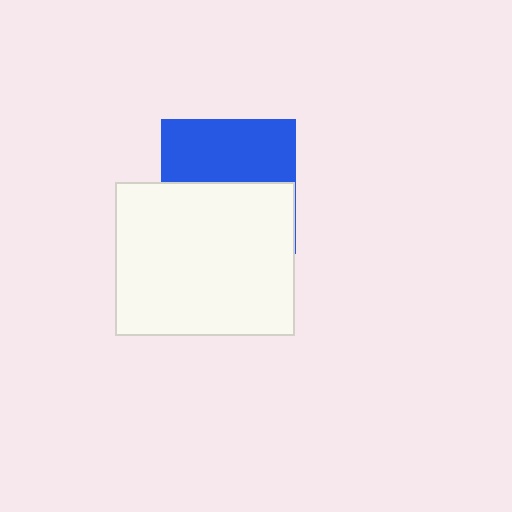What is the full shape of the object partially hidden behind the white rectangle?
The partially hidden object is a blue square.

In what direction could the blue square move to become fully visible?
The blue square could move up. That would shift it out from behind the white rectangle entirely.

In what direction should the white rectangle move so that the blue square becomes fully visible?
The white rectangle should move down. That is the shortest direction to clear the overlap and leave the blue square fully visible.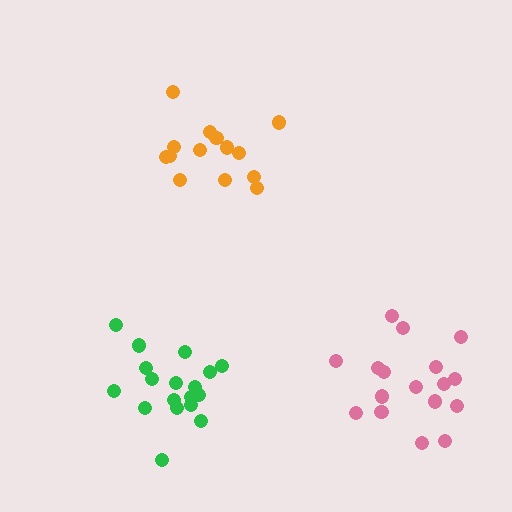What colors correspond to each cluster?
The clusters are colored: orange, green, pink.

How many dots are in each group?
Group 1: 14 dots, Group 2: 19 dots, Group 3: 17 dots (50 total).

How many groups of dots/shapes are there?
There are 3 groups.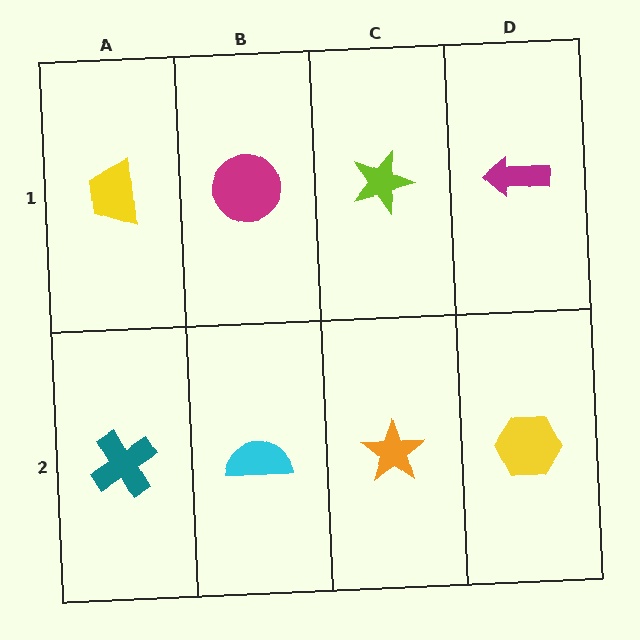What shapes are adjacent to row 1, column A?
A teal cross (row 2, column A), a magenta circle (row 1, column B).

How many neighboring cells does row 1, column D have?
2.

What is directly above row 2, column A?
A yellow trapezoid.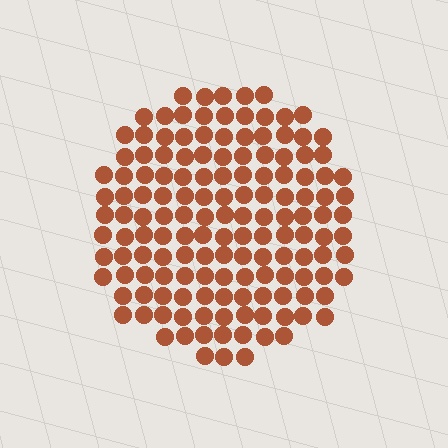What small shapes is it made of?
It is made of small circles.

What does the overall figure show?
The overall figure shows a circle.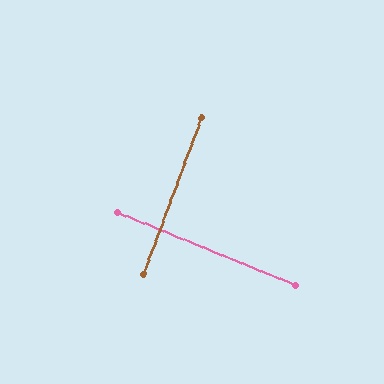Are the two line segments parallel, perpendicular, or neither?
Perpendicular — they meet at approximately 88°.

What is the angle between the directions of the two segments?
Approximately 88 degrees.